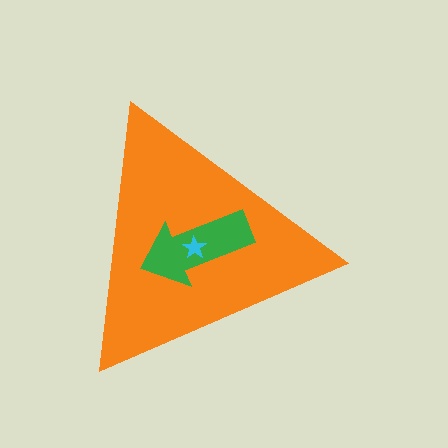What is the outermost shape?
The orange triangle.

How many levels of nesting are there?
3.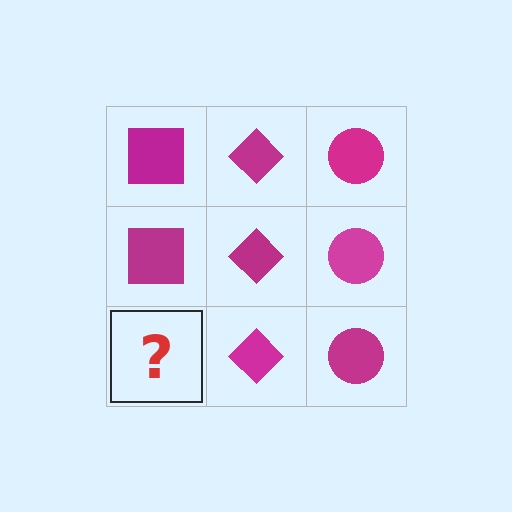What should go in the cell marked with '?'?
The missing cell should contain a magenta square.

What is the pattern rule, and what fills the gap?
The rule is that each column has a consistent shape. The gap should be filled with a magenta square.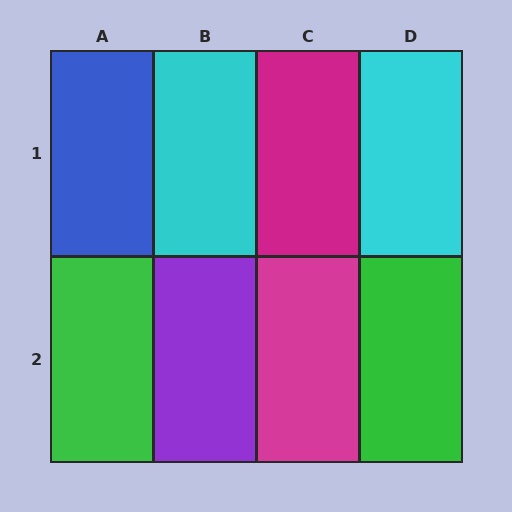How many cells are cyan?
2 cells are cyan.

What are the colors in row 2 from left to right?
Green, purple, magenta, green.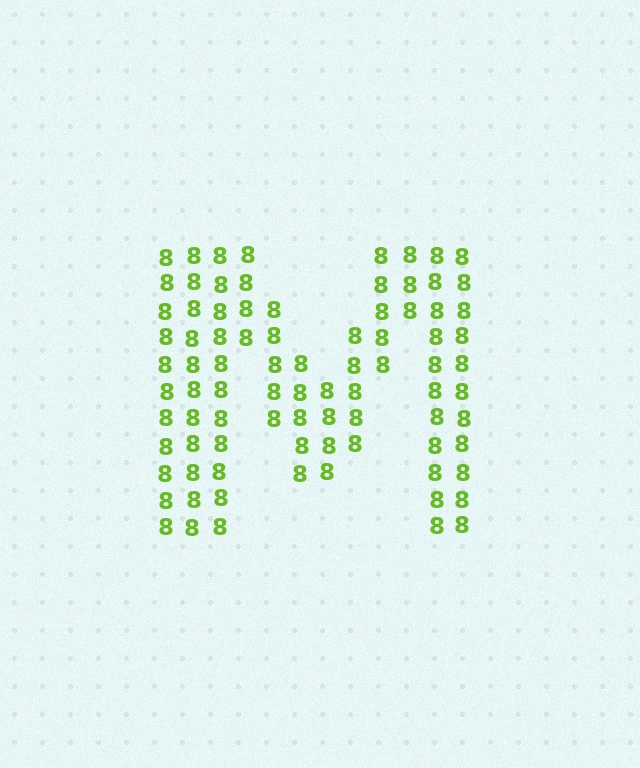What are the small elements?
The small elements are digit 8's.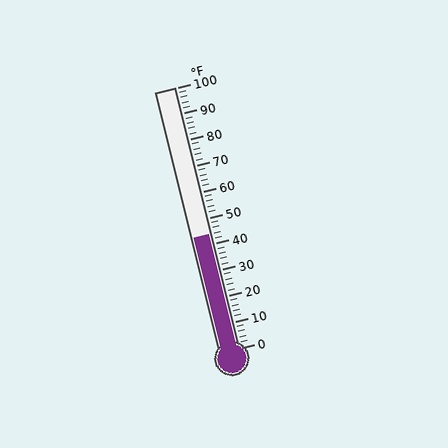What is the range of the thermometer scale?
The thermometer scale ranges from 0°F to 100°F.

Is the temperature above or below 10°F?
The temperature is above 10°F.